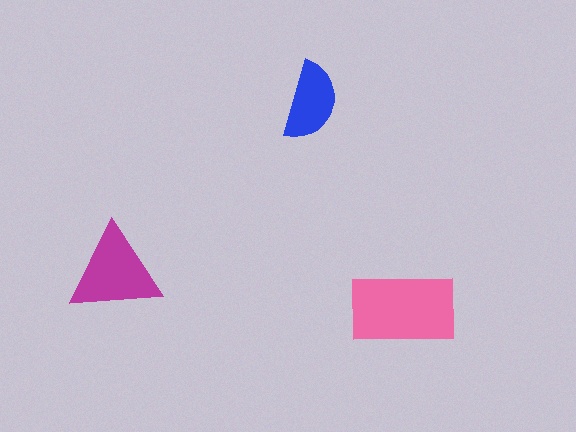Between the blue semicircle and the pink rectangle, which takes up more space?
The pink rectangle.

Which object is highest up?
The blue semicircle is topmost.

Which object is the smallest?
The blue semicircle.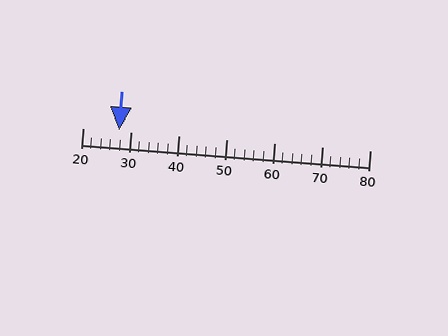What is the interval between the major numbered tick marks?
The major tick marks are spaced 10 units apart.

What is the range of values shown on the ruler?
The ruler shows values from 20 to 80.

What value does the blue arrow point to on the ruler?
The blue arrow points to approximately 28.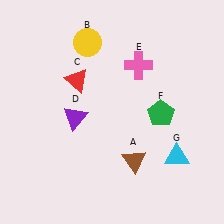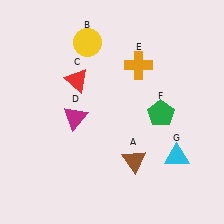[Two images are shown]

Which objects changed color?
D changed from purple to magenta. E changed from pink to orange.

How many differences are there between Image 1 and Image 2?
There are 2 differences between the two images.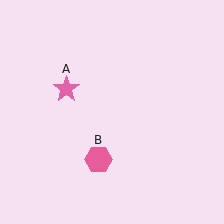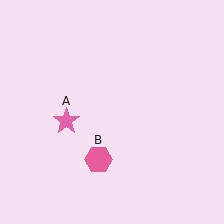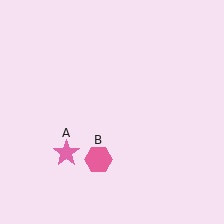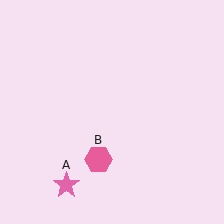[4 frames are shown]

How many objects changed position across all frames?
1 object changed position: pink star (object A).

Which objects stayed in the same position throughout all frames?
Pink hexagon (object B) remained stationary.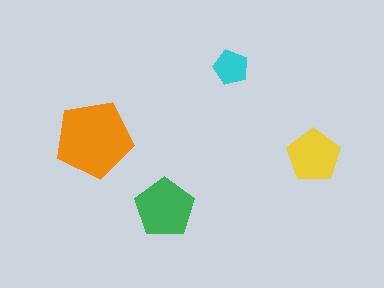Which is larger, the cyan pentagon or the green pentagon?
The green one.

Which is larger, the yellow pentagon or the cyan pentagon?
The yellow one.